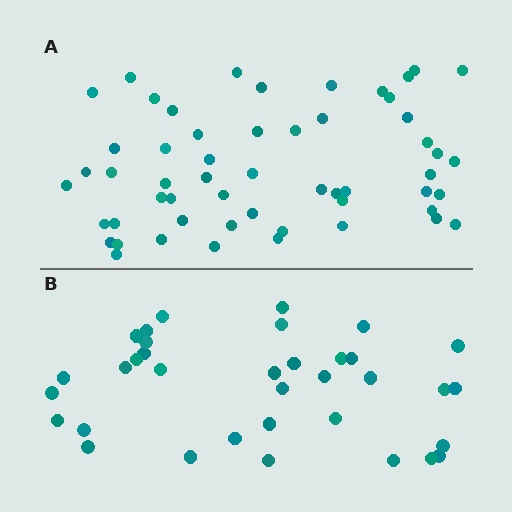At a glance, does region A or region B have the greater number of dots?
Region A (the top region) has more dots.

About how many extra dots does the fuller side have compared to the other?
Region A has approximately 20 more dots than region B.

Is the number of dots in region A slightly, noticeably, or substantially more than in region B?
Region A has substantially more. The ratio is roughly 1.6 to 1.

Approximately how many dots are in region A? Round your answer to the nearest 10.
About 60 dots. (The exact count is 55, which rounds to 60.)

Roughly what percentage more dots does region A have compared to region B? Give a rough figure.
About 55% more.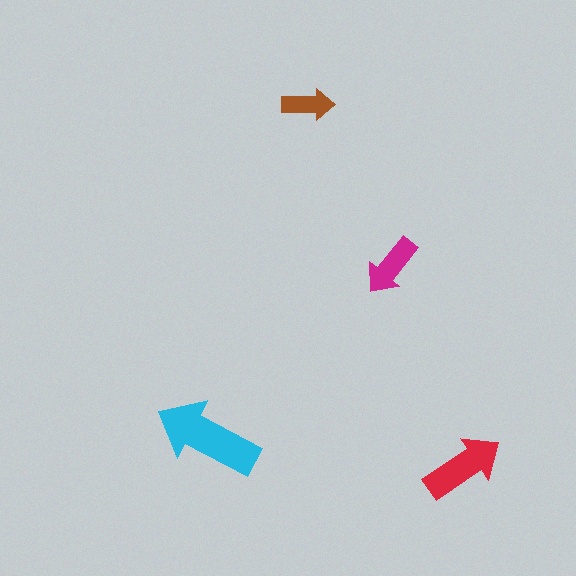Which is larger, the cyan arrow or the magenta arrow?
The cyan one.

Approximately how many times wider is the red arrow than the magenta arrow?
About 1.5 times wider.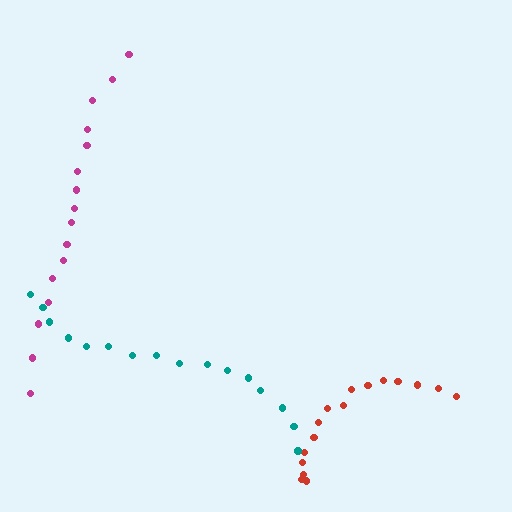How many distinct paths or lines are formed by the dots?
There are 3 distinct paths.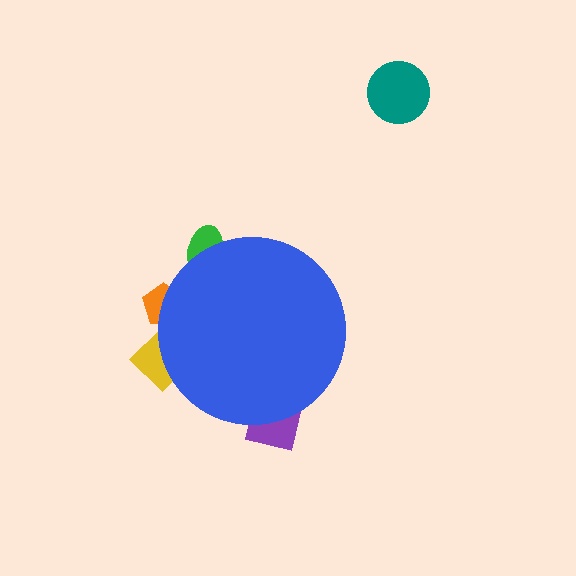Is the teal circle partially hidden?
No, the teal circle is fully visible.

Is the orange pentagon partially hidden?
Yes, the orange pentagon is partially hidden behind the blue circle.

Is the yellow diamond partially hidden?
Yes, the yellow diamond is partially hidden behind the blue circle.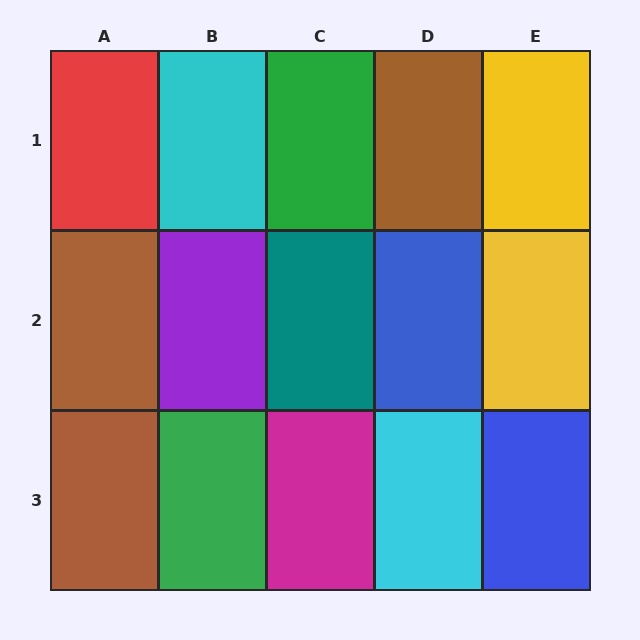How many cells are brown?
3 cells are brown.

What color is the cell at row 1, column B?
Cyan.